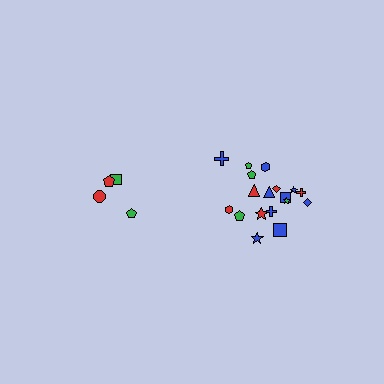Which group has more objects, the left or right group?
The right group.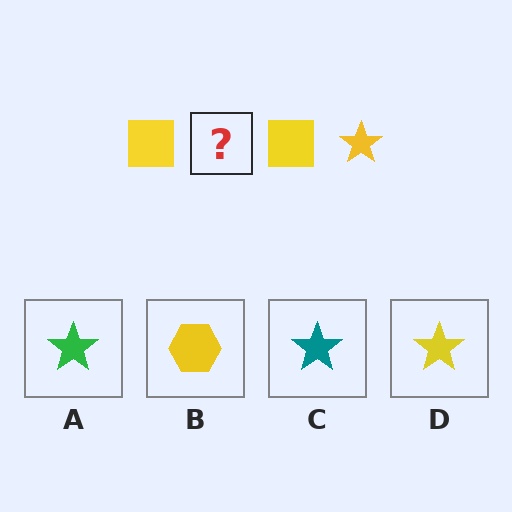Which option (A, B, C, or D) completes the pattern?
D.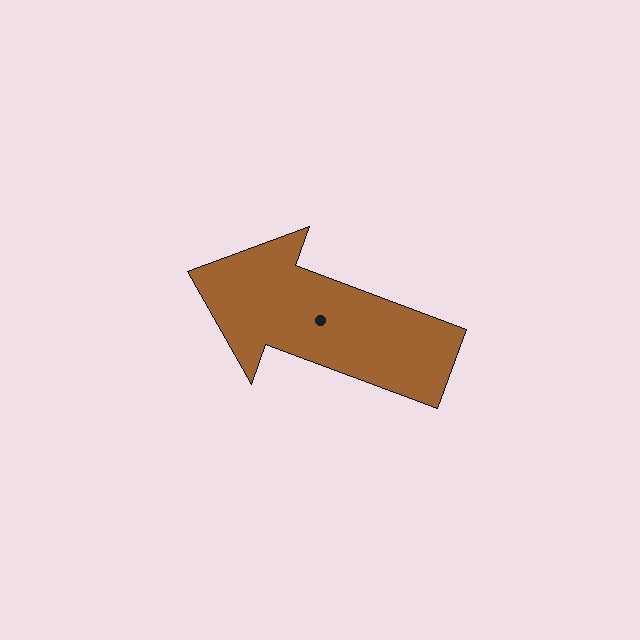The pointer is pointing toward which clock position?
Roughly 10 o'clock.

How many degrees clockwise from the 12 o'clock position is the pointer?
Approximately 290 degrees.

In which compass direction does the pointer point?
West.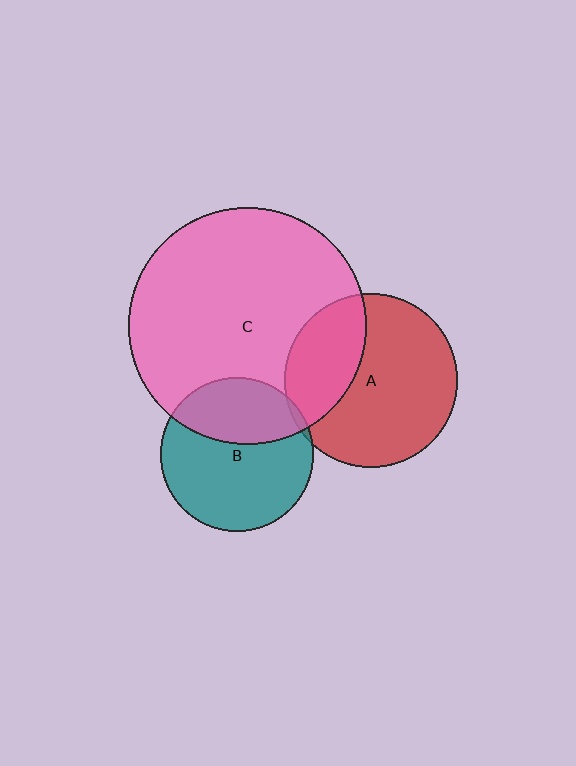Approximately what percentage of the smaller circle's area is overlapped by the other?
Approximately 5%.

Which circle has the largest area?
Circle C (pink).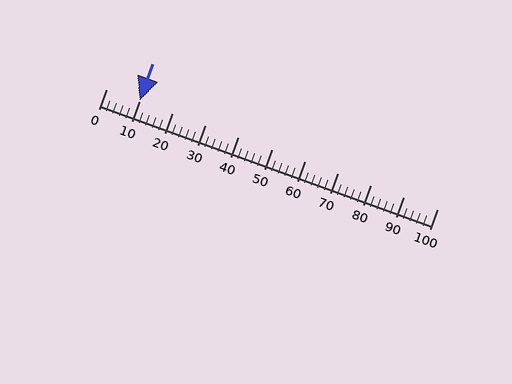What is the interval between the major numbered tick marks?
The major tick marks are spaced 10 units apart.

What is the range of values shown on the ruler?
The ruler shows values from 0 to 100.